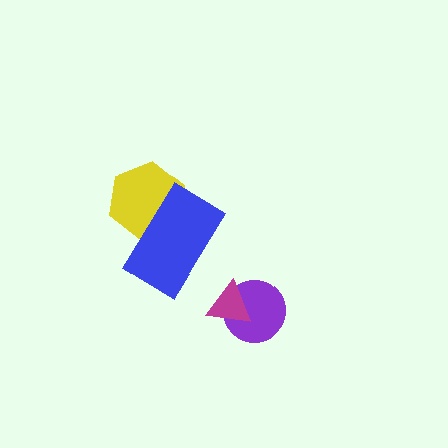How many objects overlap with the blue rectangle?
1 object overlaps with the blue rectangle.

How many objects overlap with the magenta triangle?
1 object overlaps with the magenta triangle.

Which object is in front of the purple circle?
The magenta triangle is in front of the purple circle.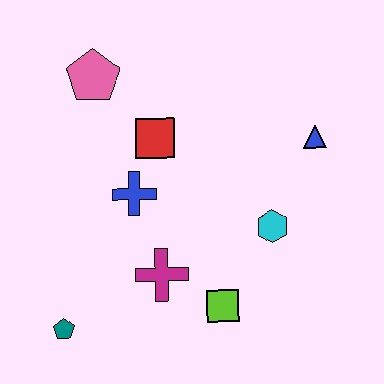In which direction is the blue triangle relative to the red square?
The blue triangle is to the right of the red square.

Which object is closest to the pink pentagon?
The red square is closest to the pink pentagon.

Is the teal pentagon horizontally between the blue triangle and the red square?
No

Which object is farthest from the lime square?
The pink pentagon is farthest from the lime square.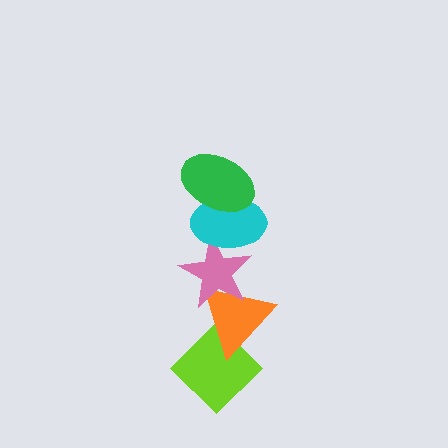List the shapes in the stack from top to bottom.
From top to bottom: the green ellipse, the cyan ellipse, the pink star, the orange triangle, the lime diamond.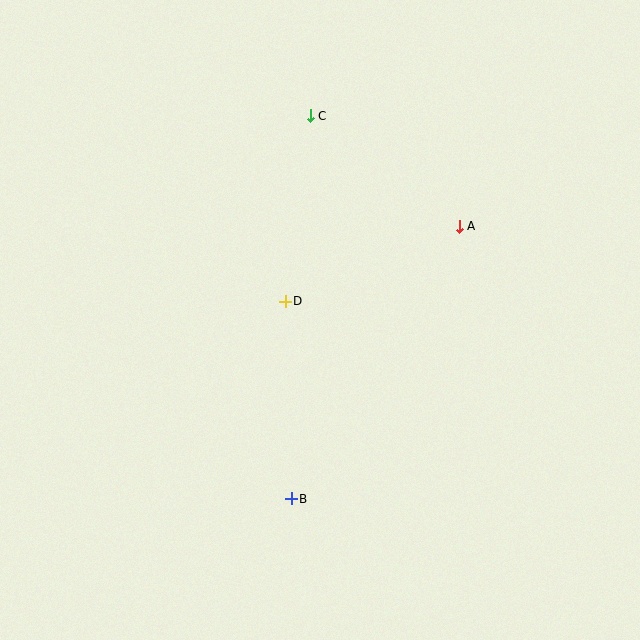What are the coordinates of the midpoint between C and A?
The midpoint between C and A is at (385, 171).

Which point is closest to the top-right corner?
Point A is closest to the top-right corner.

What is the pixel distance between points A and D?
The distance between A and D is 189 pixels.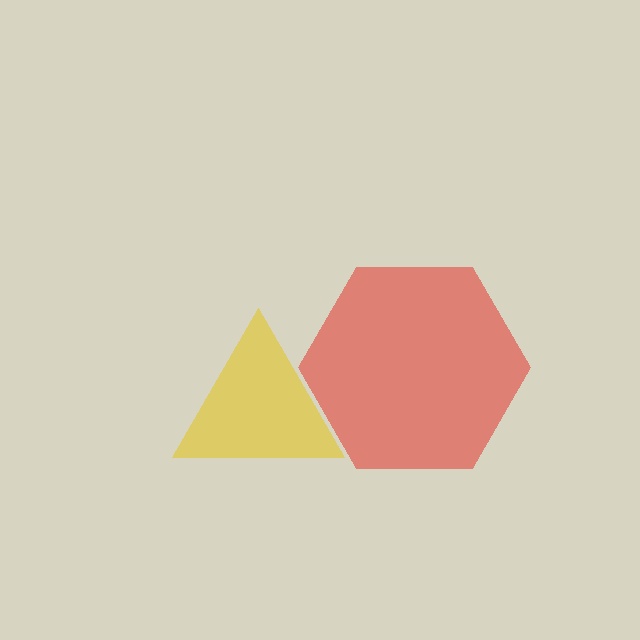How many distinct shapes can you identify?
There are 2 distinct shapes: a yellow triangle, a red hexagon.